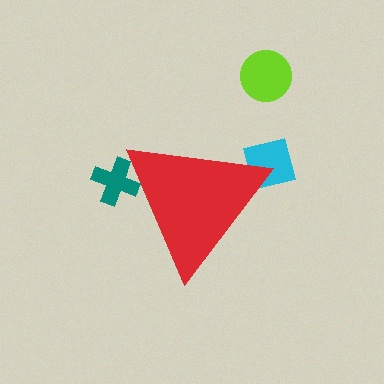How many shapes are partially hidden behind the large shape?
2 shapes are partially hidden.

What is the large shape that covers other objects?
A red triangle.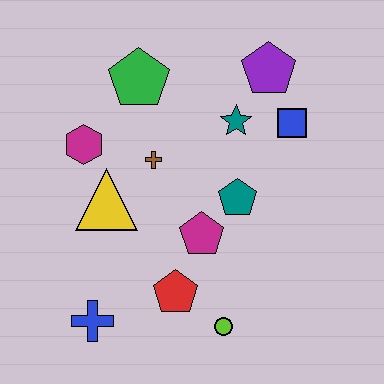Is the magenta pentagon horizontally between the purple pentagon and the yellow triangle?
Yes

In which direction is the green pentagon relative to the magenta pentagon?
The green pentagon is above the magenta pentagon.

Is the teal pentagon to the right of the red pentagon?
Yes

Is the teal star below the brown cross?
No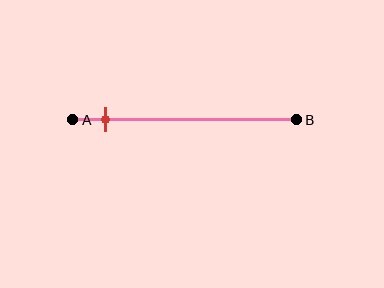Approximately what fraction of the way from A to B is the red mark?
The red mark is approximately 15% of the way from A to B.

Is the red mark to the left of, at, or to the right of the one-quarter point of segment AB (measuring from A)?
The red mark is to the left of the one-quarter point of segment AB.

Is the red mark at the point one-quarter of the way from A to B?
No, the mark is at about 15% from A, not at the 25% one-quarter point.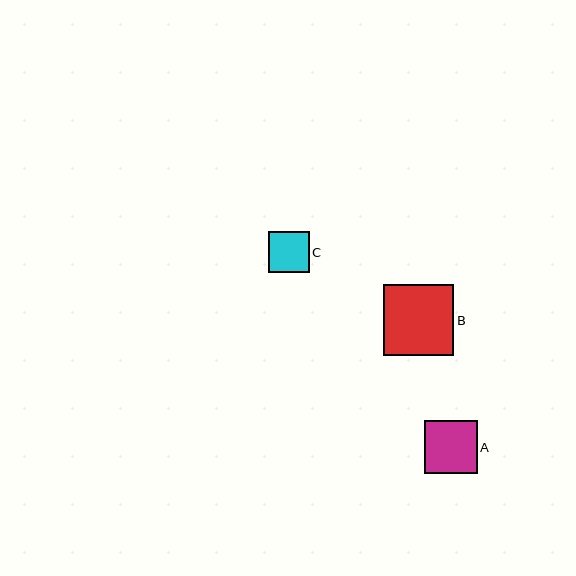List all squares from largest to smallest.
From largest to smallest: B, A, C.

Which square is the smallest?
Square C is the smallest with a size of approximately 41 pixels.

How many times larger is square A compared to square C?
Square A is approximately 1.3 times the size of square C.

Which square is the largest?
Square B is the largest with a size of approximately 70 pixels.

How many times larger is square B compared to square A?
Square B is approximately 1.3 times the size of square A.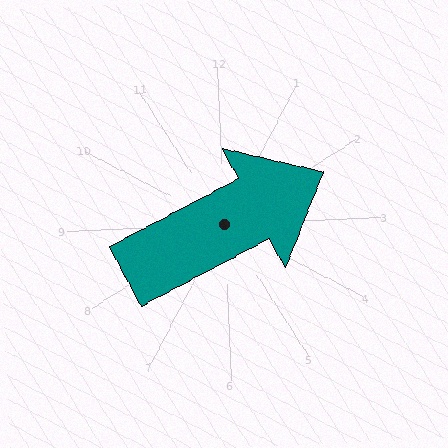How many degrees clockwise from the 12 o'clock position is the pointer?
Approximately 65 degrees.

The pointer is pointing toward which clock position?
Roughly 2 o'clock.